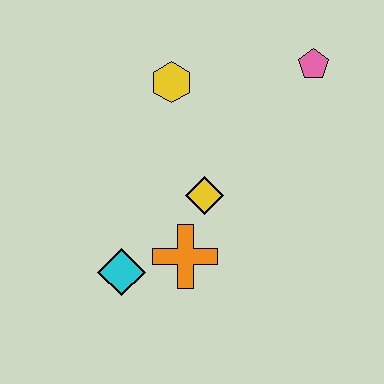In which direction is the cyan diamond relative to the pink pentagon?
The cyan diamond is below the pink pentagon.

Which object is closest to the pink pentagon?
The yellow hexagon is closest to the pink pentagon.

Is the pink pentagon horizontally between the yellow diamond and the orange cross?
No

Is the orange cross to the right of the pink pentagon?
No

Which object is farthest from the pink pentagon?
The cyan diamond is farthest from the pink pentagon.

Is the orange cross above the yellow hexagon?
No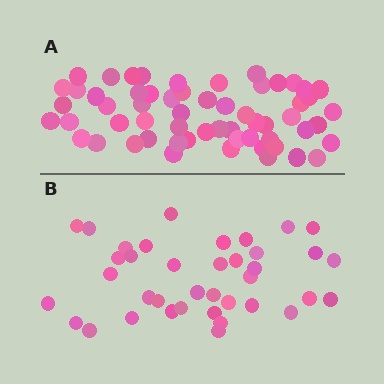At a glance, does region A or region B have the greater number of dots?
Region A (the top region) has more dots.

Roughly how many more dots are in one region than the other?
Region A has approximately 20 more dots than region B.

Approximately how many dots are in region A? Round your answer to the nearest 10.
About 60 dots. (The exact count is 59, which rounds to 60.)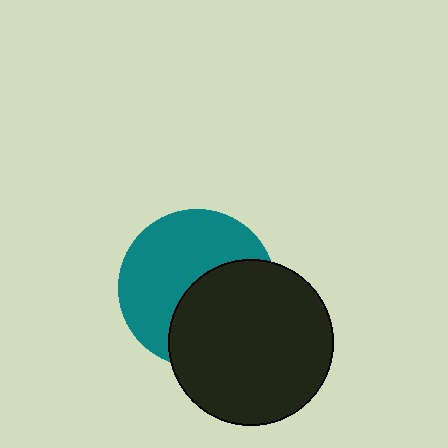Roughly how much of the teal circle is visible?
About half of it is visible (roughly 56%).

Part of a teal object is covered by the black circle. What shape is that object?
It is a circle.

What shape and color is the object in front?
The object in front is a black circle.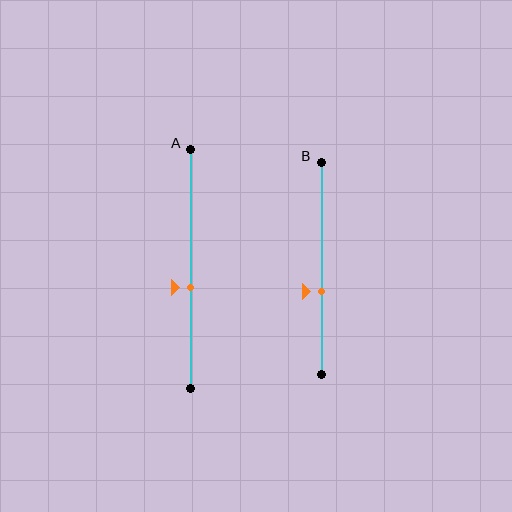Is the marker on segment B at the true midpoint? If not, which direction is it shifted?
No, the marker on segment B is shifted downward by about 11% of the segment length.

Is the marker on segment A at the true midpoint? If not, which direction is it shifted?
No, the marker on segment A is shifted downward by about 8% of the segment length.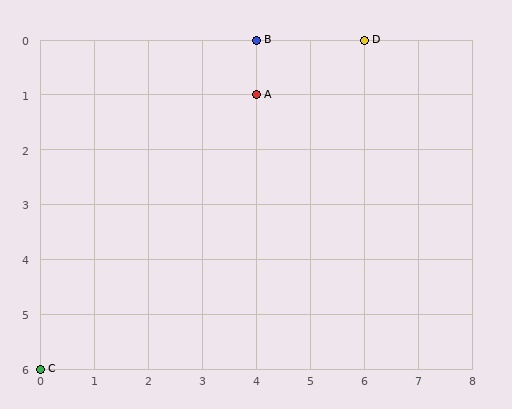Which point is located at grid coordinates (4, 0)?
Point B is at (4, 0).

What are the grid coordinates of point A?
Point A is at grid coordinates (4, 1).